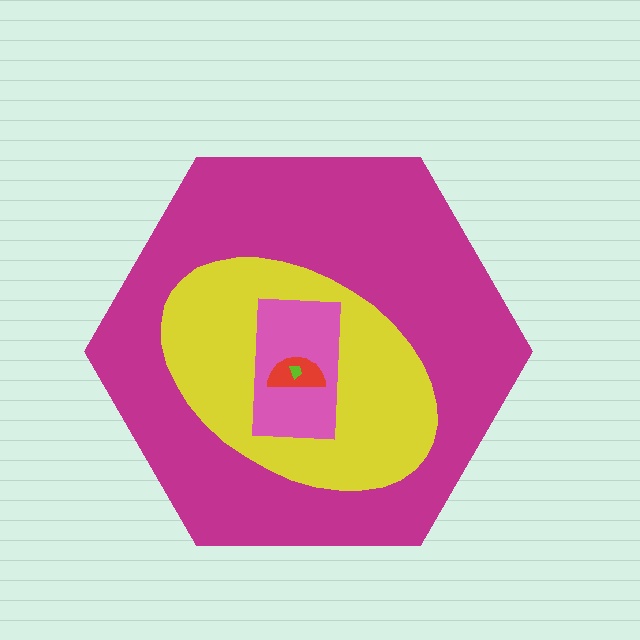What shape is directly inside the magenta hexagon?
The yellow ellipse.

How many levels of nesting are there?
5.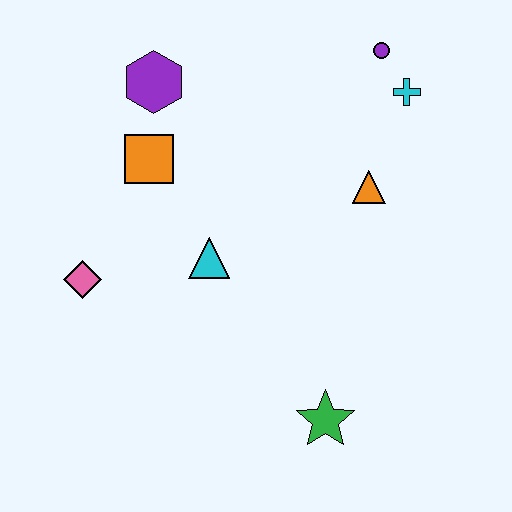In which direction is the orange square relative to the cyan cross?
The orange square is to the left of the cyan cross.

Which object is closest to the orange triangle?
The cyan cross is closest to the orange triangle.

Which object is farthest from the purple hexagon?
The green star is farthest from the purple hexagon.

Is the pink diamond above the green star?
Yes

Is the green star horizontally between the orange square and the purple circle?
Yes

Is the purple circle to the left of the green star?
No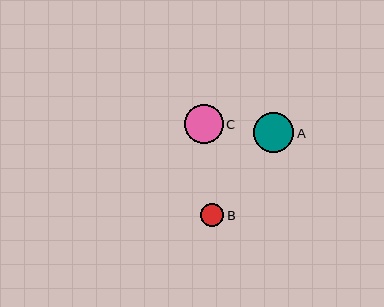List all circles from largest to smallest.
From largest to smallest: A, C, B.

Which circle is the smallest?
Circle B is the smallest with a size of approximately 24 pixels.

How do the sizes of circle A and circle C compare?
Circle A and circle C are approximately the same size.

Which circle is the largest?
Circle A is the largest with a size of approximately 40 pixels.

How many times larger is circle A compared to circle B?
Circle A is approximately 1.7 times the size of circle B.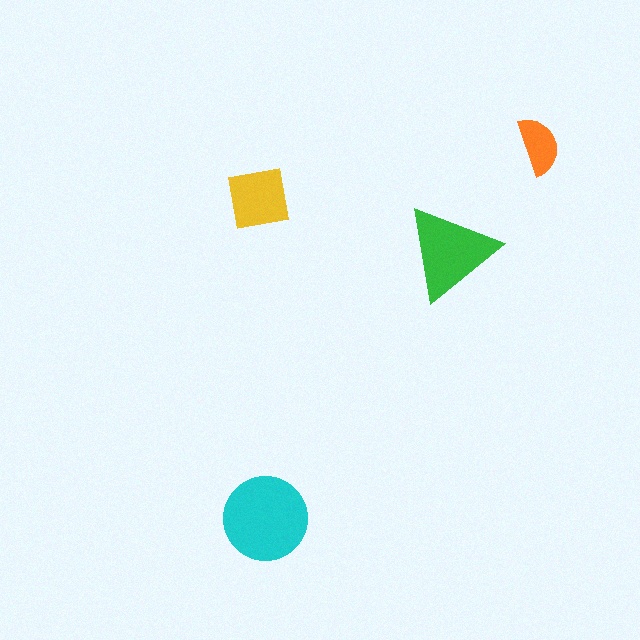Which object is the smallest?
The orange semicircle.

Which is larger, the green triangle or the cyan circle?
The cyan circle.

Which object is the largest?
The cyan circle.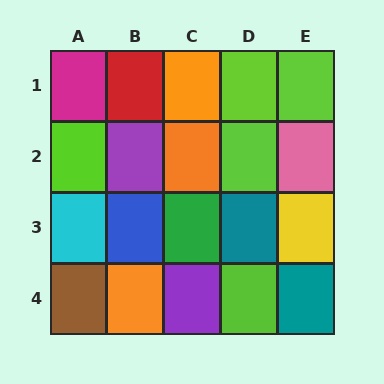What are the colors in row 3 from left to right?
Cyan, blue, green, teal, yellow.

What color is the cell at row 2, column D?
Lime.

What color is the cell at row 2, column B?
Purple.